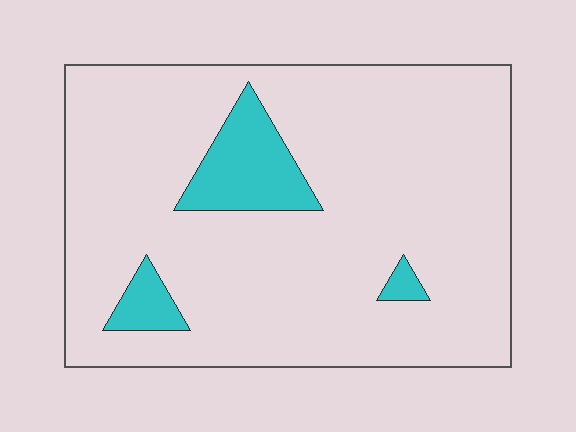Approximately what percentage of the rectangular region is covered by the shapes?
Approximately 10%.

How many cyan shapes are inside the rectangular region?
3.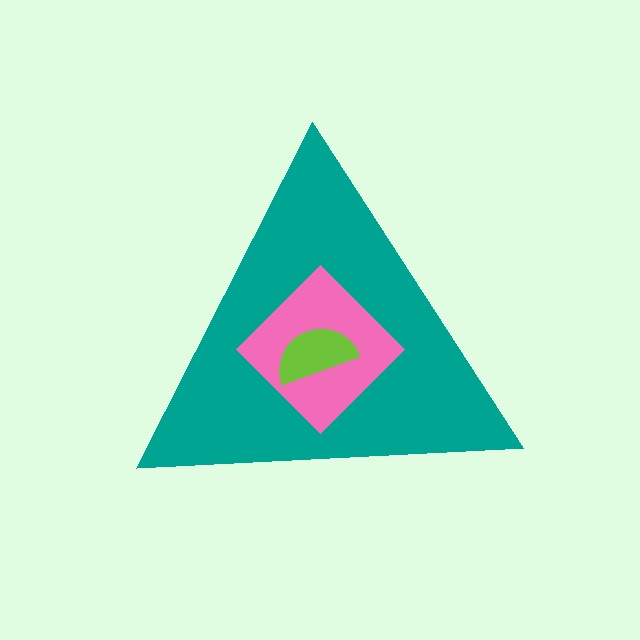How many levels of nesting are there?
3.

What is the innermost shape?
The lime semicircle.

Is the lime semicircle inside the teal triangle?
Yes.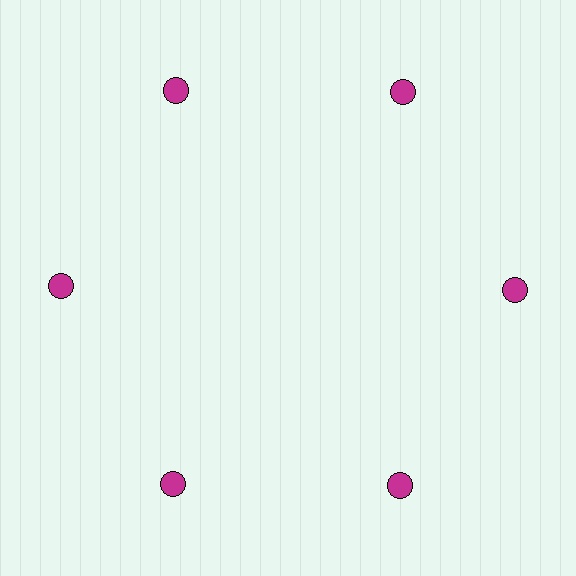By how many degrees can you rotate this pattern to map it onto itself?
The pattern maps onto itself every 60 degrees of rotation.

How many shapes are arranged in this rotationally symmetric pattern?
There are 6 shapes, arranged in 6 groups of 1.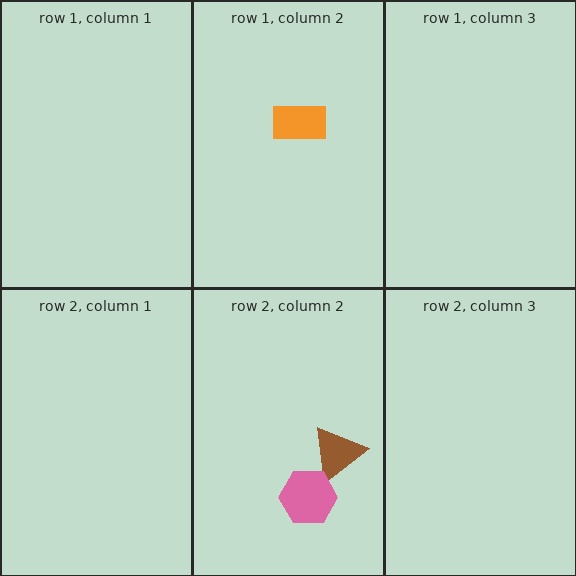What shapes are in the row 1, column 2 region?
The orange rectangle.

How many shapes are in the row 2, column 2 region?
2.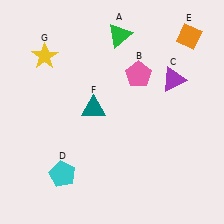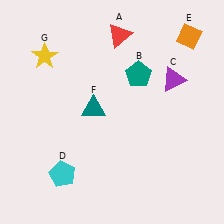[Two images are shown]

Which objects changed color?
A changed from green to red. B changed from pink to teal.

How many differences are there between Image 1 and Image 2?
There are 2 differences between the two images.